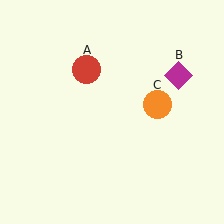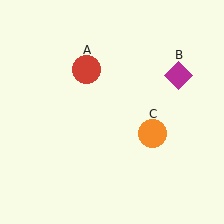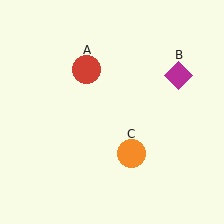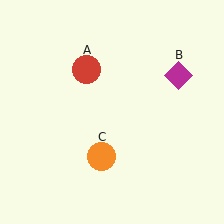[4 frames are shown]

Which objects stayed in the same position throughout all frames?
Red circle (object A) and magenta diamond (object B) remained stationary.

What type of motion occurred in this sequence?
The orange circle (object C) rotated clockwise around the center of the scene.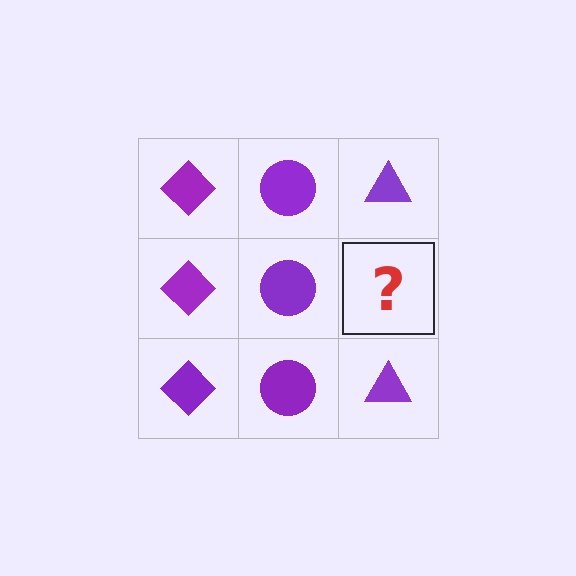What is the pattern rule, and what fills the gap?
The rule is that each column has a consistent shape. The gap should be filled with a purple triangle.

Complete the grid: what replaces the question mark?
The question mark should be replaced with a purple triangle.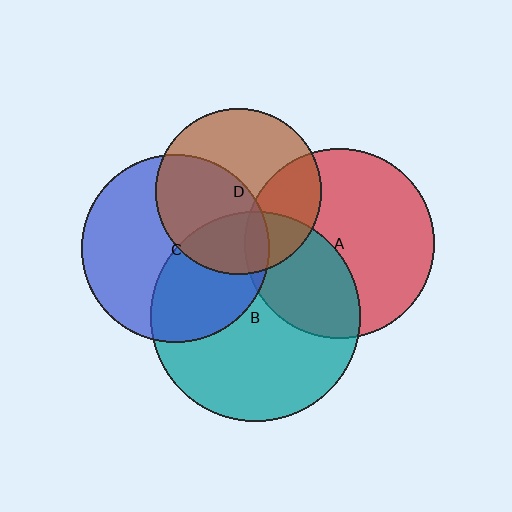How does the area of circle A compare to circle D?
Approximately 1.3 times.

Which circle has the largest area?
Circle B (teal).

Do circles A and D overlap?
Yes.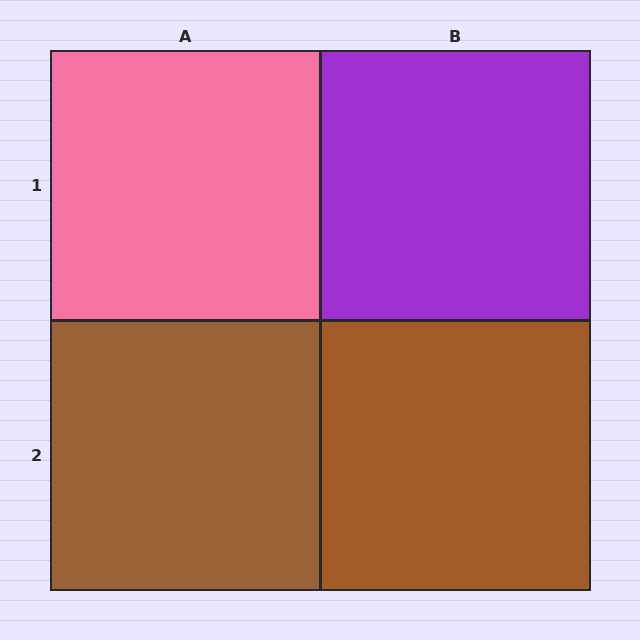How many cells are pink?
1 cell is pink.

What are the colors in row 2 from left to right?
Brown, brown.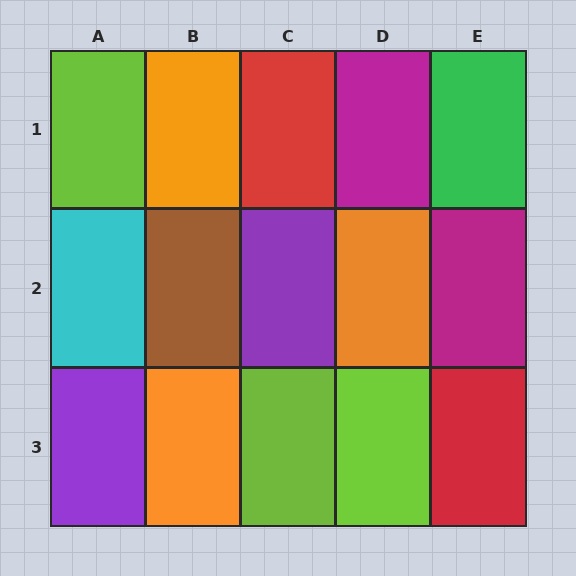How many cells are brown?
1 cell is brown.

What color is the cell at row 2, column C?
Purple.